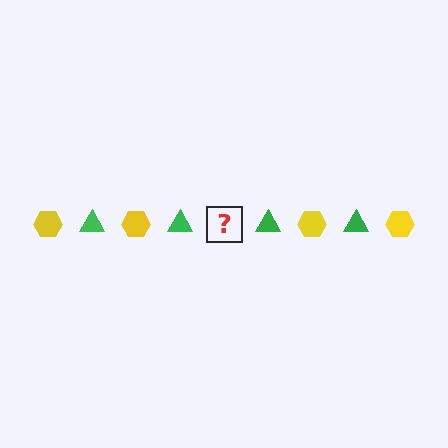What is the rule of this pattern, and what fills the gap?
The rule is that the pattern alternates between yellow hexagon and green triangle. The gap should be filled with a yellow hexagon.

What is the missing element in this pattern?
The missing element is a yellow hexagon.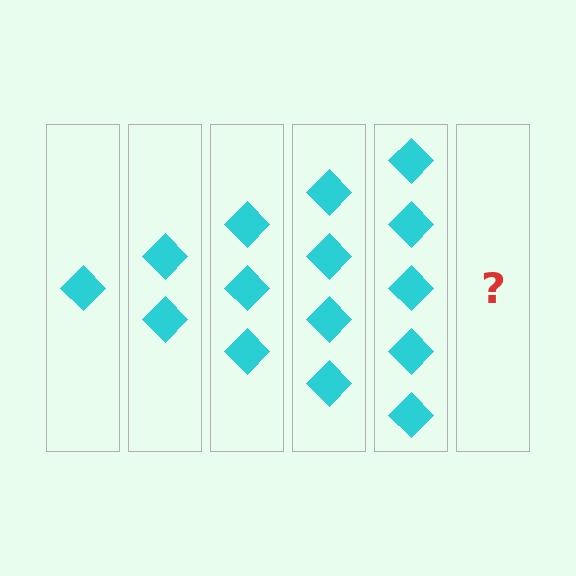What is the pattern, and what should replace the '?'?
The pattern is that each step adds one more diamond. The '?' should be 6 diamonds.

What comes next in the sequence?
The next element should be 6 diamonds.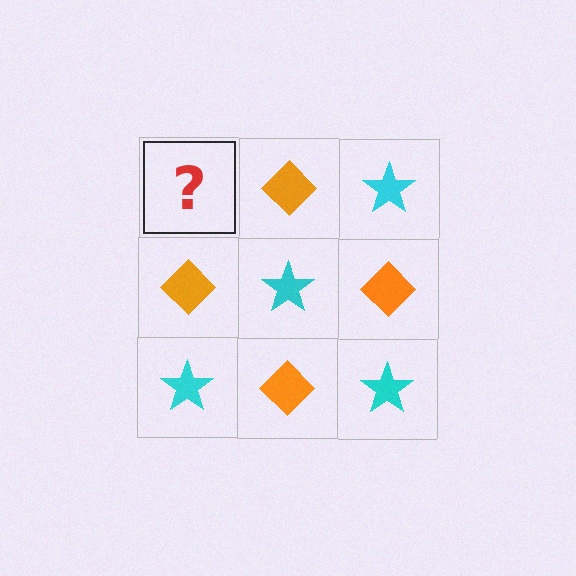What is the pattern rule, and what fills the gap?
The rule is that it alternates cyan star and orange diamond in a checkerboard pattern. The gap should be filled with a cyan star.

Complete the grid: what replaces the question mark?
The question mark should be replaced with a cyan star.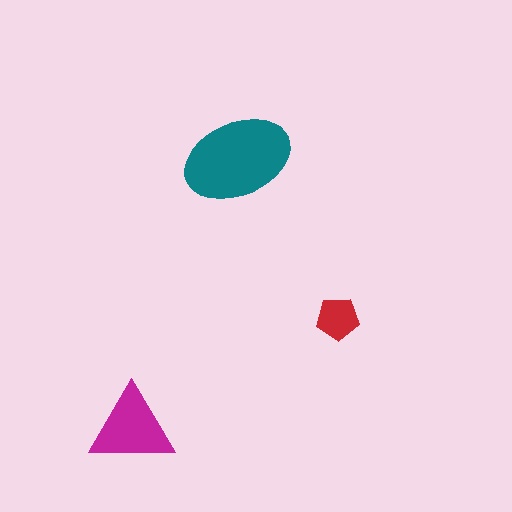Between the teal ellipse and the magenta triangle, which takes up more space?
The teal ellipse.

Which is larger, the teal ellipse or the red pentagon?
The teal ellipse.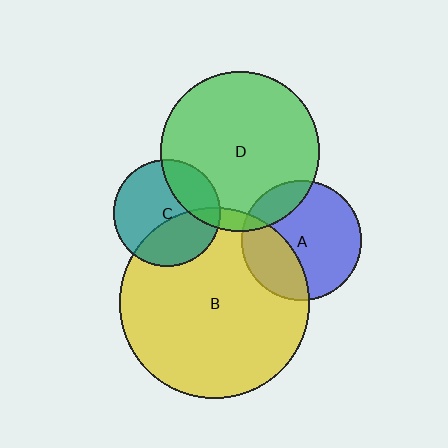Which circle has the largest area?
Circle B (yellow).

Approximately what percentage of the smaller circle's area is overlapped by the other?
Approximately 15%.